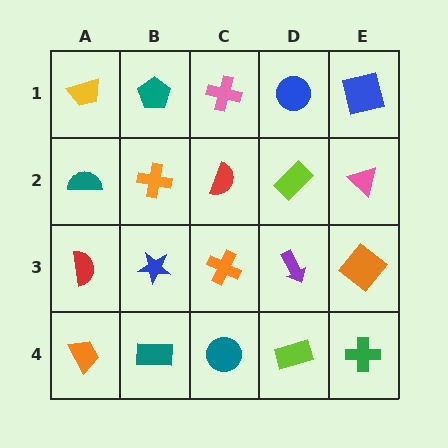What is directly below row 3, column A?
An orange trapezoid.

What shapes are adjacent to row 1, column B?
An orange cross (row 2, column B), a yellow trapezoid (row 1, column A), a pink cross (row 1, column C).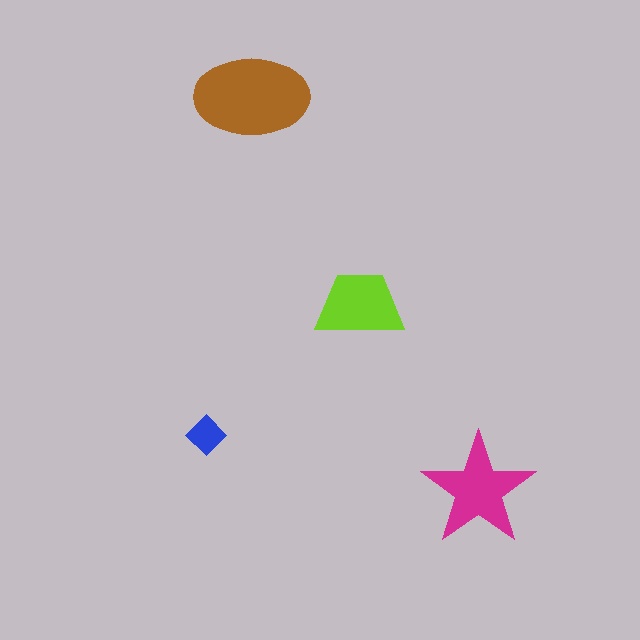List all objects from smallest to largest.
The blue diamond, the lime trapezoid, the magenta star, the brown ellipse.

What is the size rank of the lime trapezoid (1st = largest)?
3rd.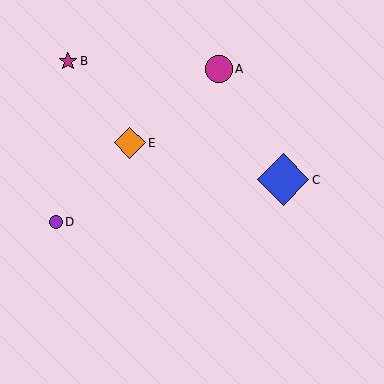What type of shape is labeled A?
Shape A is a magenta circle.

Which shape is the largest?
The blue diamond (labeled C) is the largest.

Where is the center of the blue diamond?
The center of the blue diamond is at (283, 180).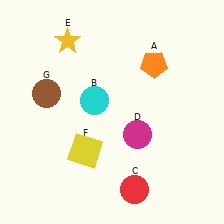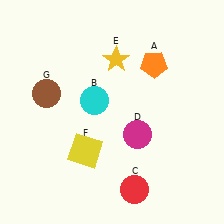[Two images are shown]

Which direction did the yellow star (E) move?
The yellow star (E) moved right.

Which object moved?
The yellow star (E) moved right.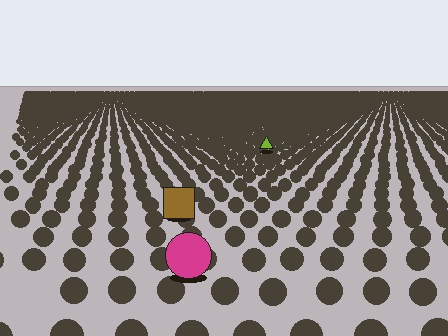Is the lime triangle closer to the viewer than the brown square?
No. The brown square is closer — you can tell from the texture gradient: the ground texture is coarser near it.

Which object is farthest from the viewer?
The lime triangle is farthest from the viewer. It appears smaller and the ground texture around it is denser.